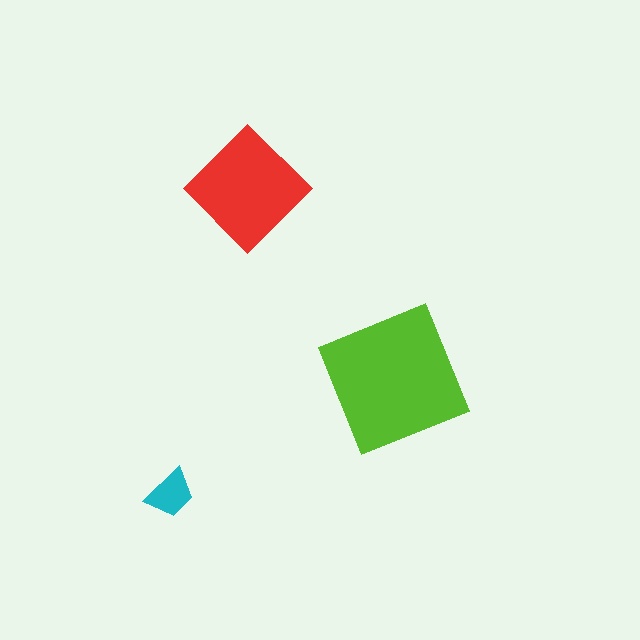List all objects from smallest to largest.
The cyan trapezoid, the red diamond, the lime square.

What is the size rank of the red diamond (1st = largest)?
2nd.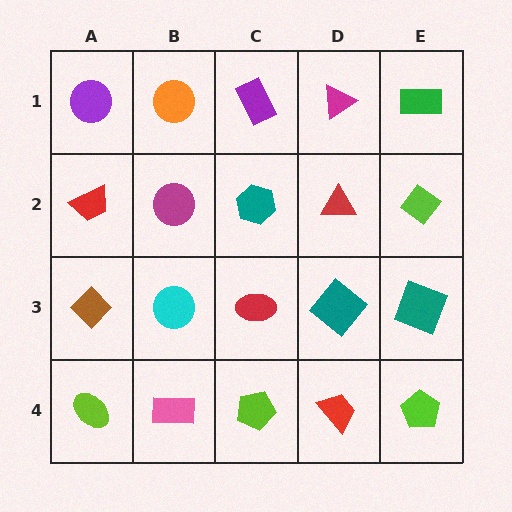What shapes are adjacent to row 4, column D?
A teal diamond (row 3, column D), a lime pentagon (row 4, column C), a lime pentagon (row 4, column E).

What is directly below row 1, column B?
A magenta circle.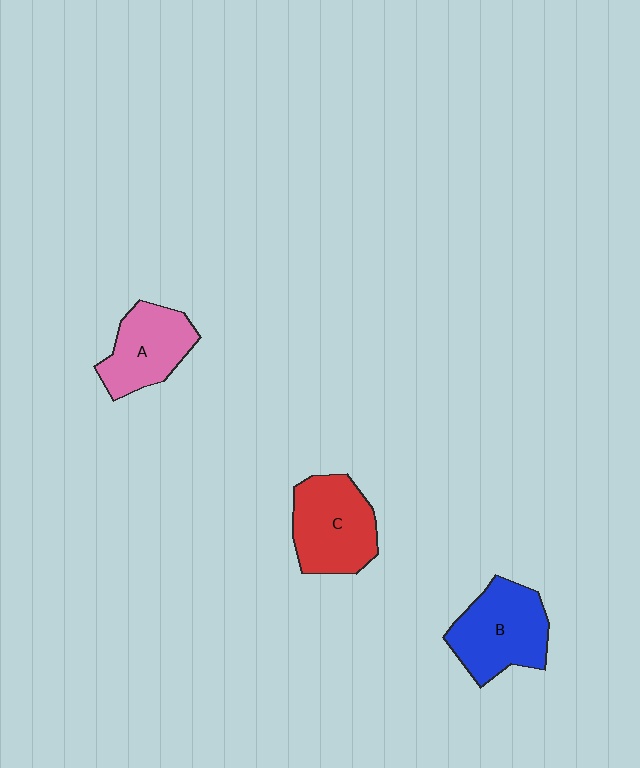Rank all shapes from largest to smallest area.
From largest to smallest: B (blue), C (red), A (pink).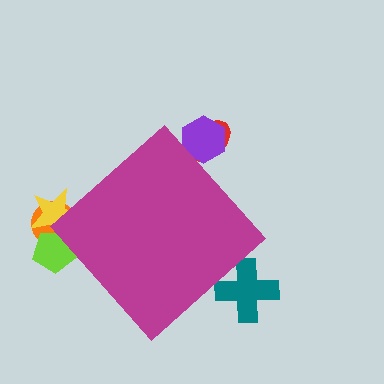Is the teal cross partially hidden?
Yes, the teal cross is partially hidden behind the magenta diamond.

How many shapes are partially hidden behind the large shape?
6 shapes are partially hidden.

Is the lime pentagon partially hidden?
Yes, the lime pentagon is partially hidden behind the magenta diamond.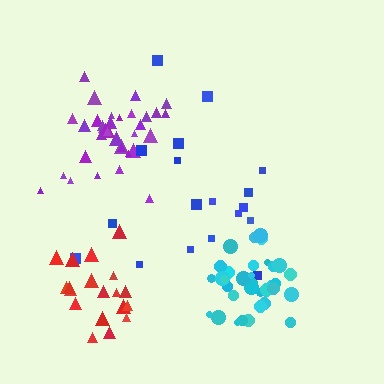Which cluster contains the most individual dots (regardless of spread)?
Purple (35).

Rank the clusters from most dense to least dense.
cyan, purple, red, blue.